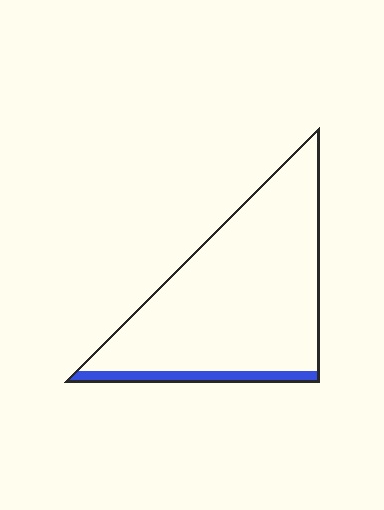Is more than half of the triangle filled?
No.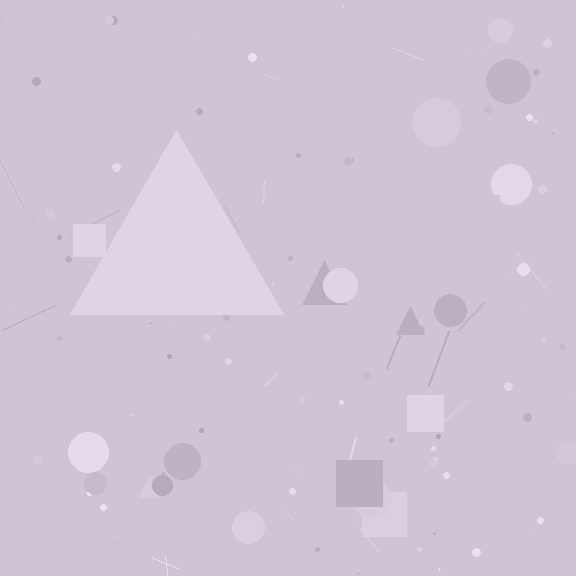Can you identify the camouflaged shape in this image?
The camouflaged shape is a triangle.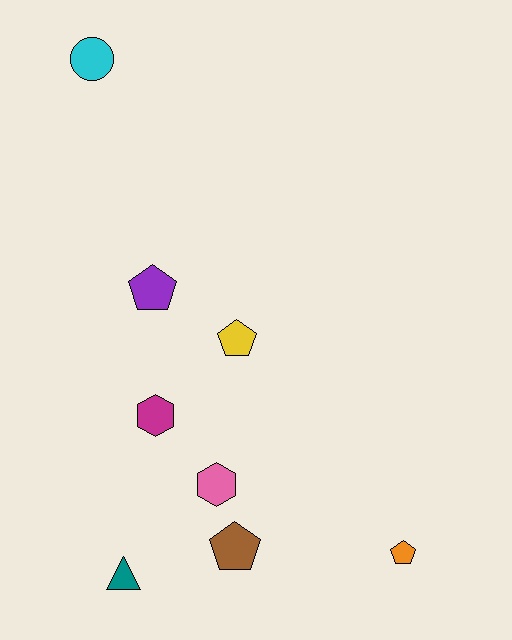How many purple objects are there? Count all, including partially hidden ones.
There is 1 purple object.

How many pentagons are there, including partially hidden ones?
There are 4 pentagons.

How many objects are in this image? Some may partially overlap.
There are 8 objects.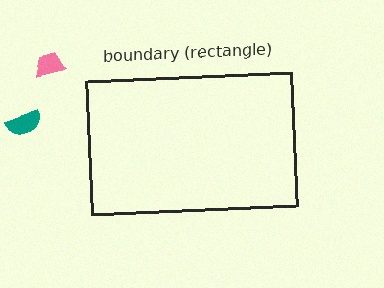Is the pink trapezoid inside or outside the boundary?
Outside.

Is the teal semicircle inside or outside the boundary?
Outside.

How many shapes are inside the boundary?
0 inside, 2 outside.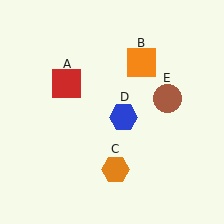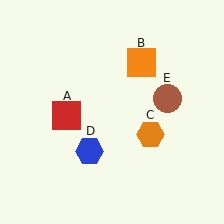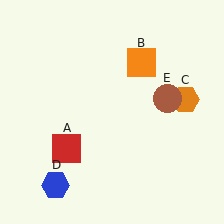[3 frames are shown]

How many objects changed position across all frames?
3 objects changed position: red square (object A), orange hexagon (object C), blue hexagon (object D).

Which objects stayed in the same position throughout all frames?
Orange square (object B) and brown circle (object E) remained stationary.